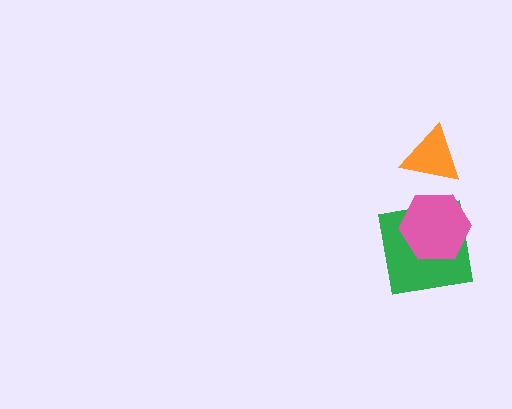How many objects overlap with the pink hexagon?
1 object overlaps with the pink hexagon.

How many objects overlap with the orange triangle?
0 objects overlap with the orange triangle.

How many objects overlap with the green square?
1 object overlaps with the green square.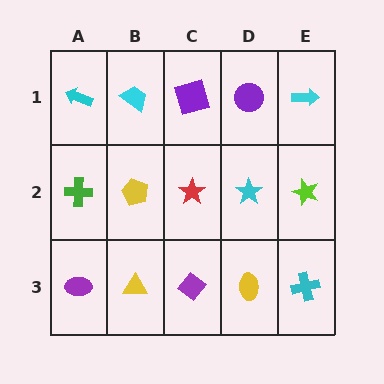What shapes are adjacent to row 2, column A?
A cyan arrow (row 1, column A), a purple ellipse (row 3, column A), a yellow pentagon (row 2, column B).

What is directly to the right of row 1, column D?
A cyan arrow.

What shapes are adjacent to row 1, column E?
A lime star (row 2, column E), a purple circle (row 1, column D).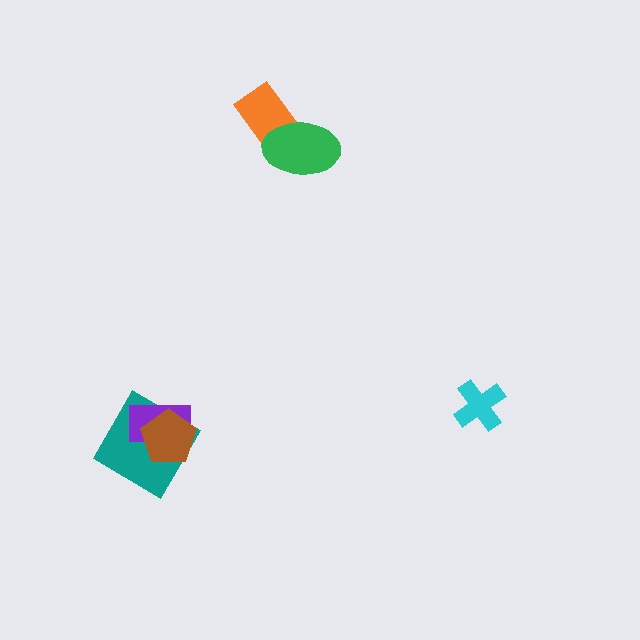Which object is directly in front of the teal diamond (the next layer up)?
The purple rectangle is directly in front of the teal diamond.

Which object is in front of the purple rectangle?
The brown pentagon is in front of the purple rectangle.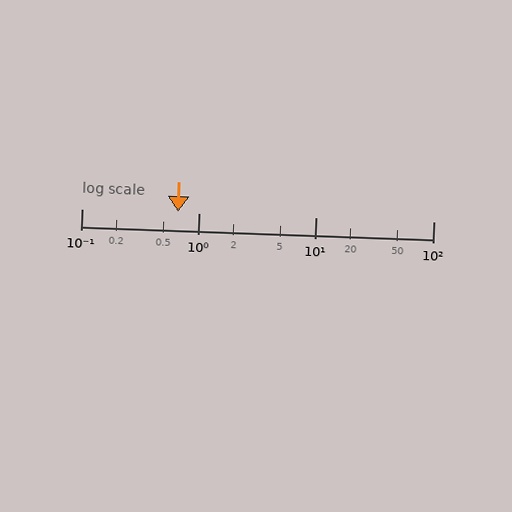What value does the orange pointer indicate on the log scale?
The pointer indicates approximately 0.66.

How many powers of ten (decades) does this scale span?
The scale spans 3 decades, from 0.1 to 100.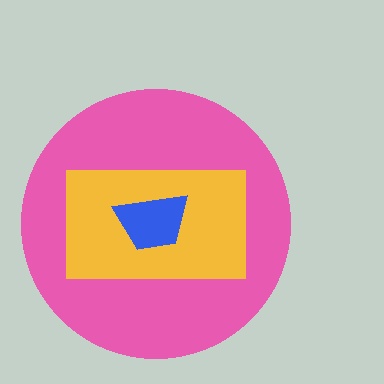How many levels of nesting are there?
3.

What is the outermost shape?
The pink circle.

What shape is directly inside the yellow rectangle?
The blue trapezoid.